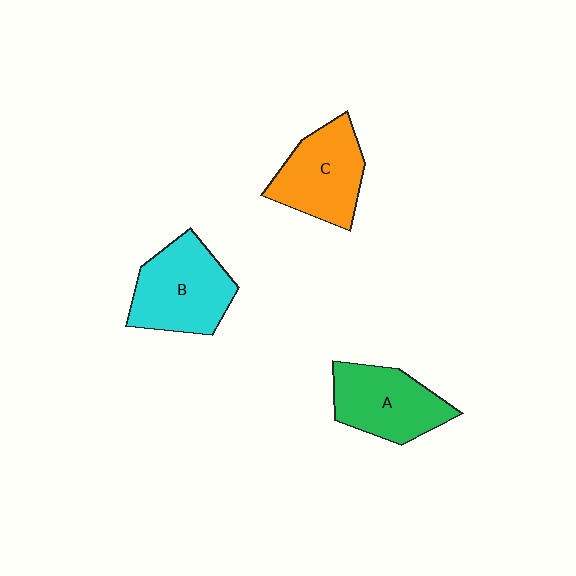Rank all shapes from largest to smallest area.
From largest to smallest: B (cyan), C (orange), A (green).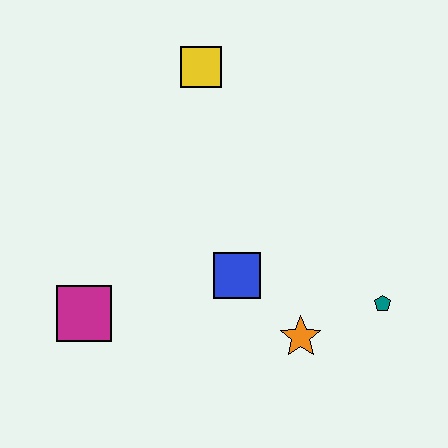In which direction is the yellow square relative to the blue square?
The yellow square is above the blue square.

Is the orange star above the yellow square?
No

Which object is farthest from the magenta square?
The teal pentagon is farthest from the magenta square.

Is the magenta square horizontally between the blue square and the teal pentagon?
No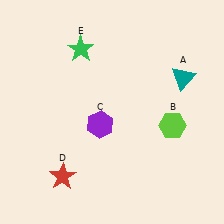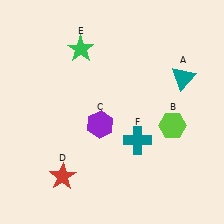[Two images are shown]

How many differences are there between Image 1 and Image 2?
There is 1 difference between the two images.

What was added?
A teal cross (F) was added in Image 2.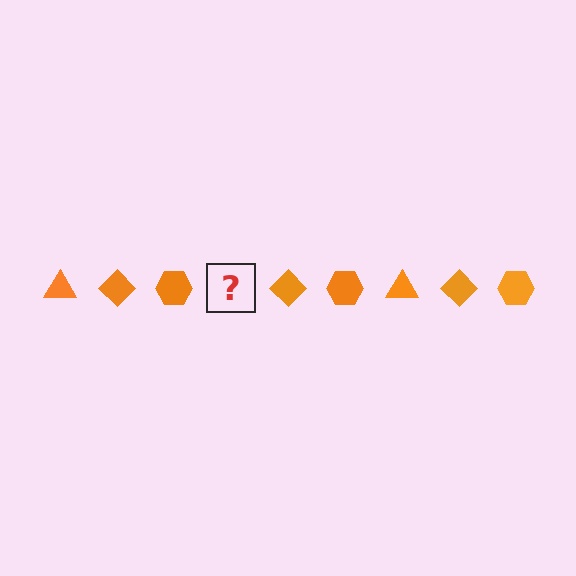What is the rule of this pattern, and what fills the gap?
The rule is that the pattern cycles through triangle, diamond, hexagon shapes in orange. The gap should be filled with an orange triangle.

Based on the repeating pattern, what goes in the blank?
The blank should be an orange triangle.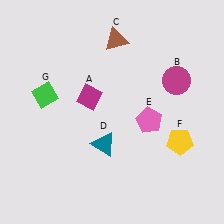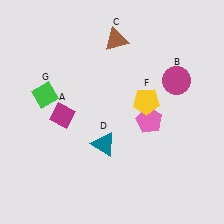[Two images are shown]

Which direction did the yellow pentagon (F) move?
The yellow pentagon (F) moved up.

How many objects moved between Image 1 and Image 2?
2 objects moved between the two images.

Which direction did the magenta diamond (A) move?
The magenta diamond (A) moved left.